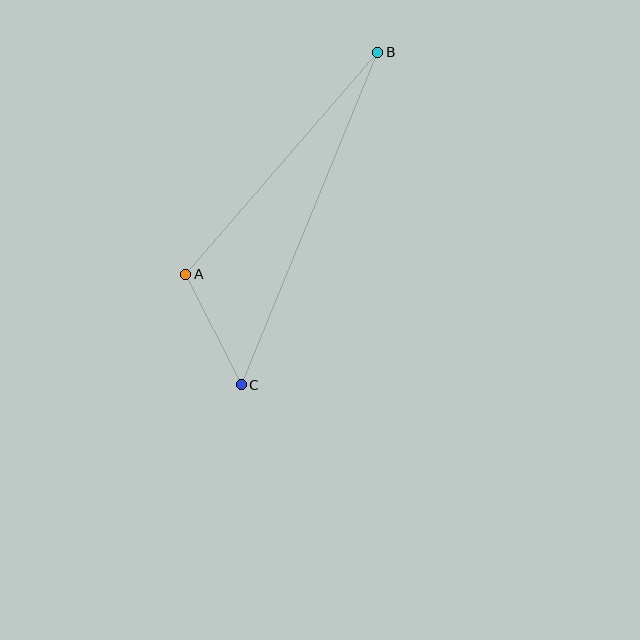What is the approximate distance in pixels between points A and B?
The distance between A and B is approximately 294 pixels.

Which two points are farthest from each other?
Points B and C are farthest from each other.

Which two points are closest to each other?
Points A and C are closest to each other.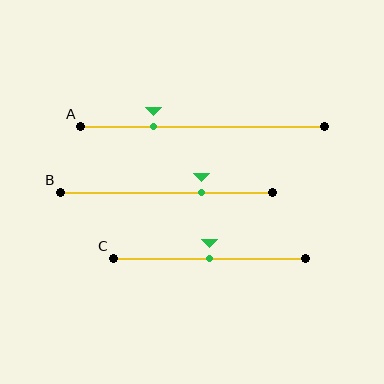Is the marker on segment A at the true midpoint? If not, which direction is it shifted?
No, the marker on segment A is shifted to the left by about 20% of the segment length.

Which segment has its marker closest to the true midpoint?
Segment C has its marker closest to the true midpoint.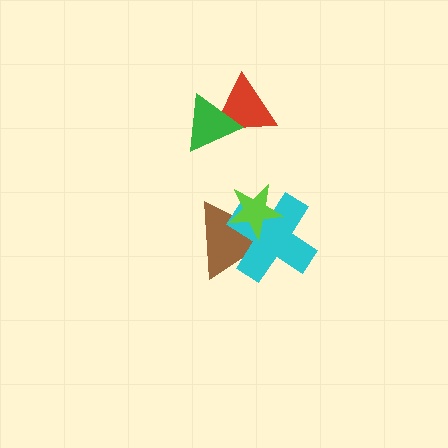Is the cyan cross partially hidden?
Yes, it is partially covered by another shape.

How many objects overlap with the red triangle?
1 object overlaps with the red triangle.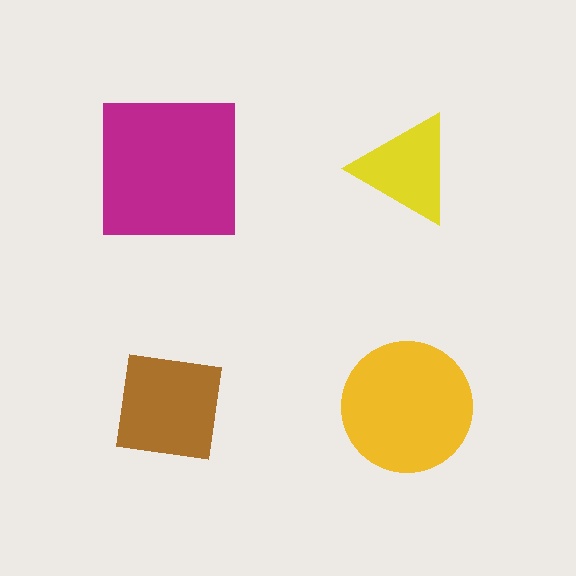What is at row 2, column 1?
A brown square.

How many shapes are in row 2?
2 shapes.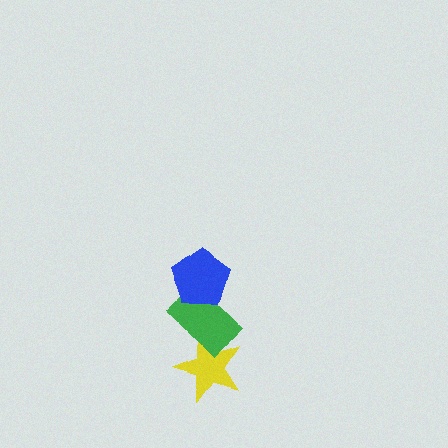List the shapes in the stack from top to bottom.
From top to bottom: the blue pentagon, the green rectangle, the yellow star.